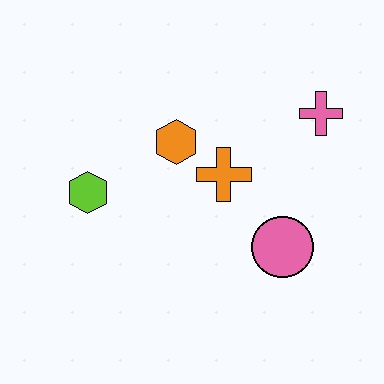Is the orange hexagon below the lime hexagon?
No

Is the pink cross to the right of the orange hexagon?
Yes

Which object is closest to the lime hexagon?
The orange hexagon is closest to the lime hexagon.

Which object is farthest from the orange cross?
The lime hexagon is farthest from the orange cross.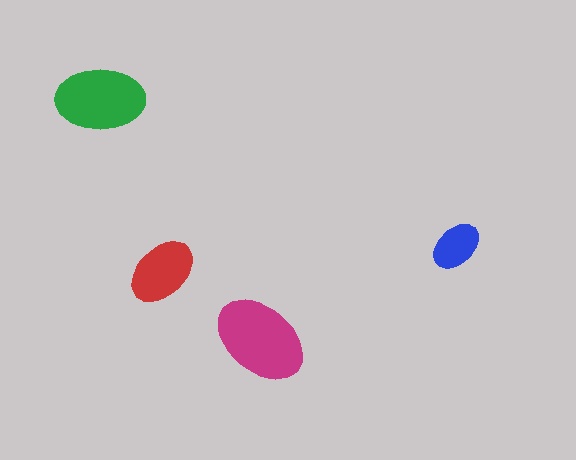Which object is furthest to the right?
The blue ellipse is rightmost.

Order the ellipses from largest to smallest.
the magenta one, the green one, the red one, the blue one.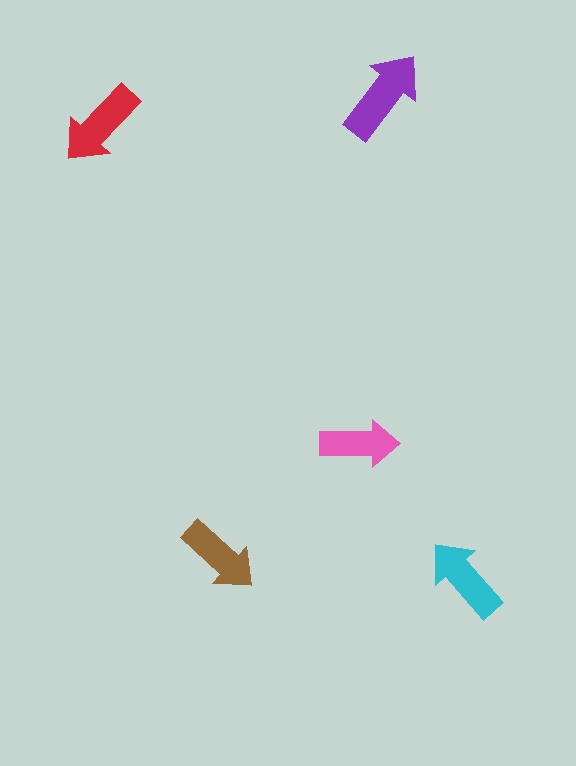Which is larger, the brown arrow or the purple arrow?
The purple one.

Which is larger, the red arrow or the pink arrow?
The red one.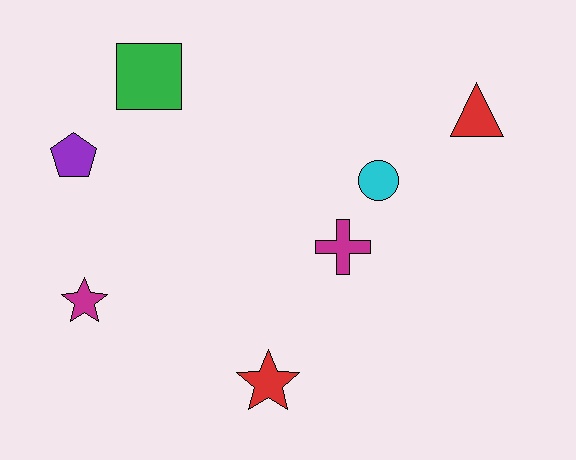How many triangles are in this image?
There is 1 triangle.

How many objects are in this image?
There are 7 objects.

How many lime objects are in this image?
There are no lime objects.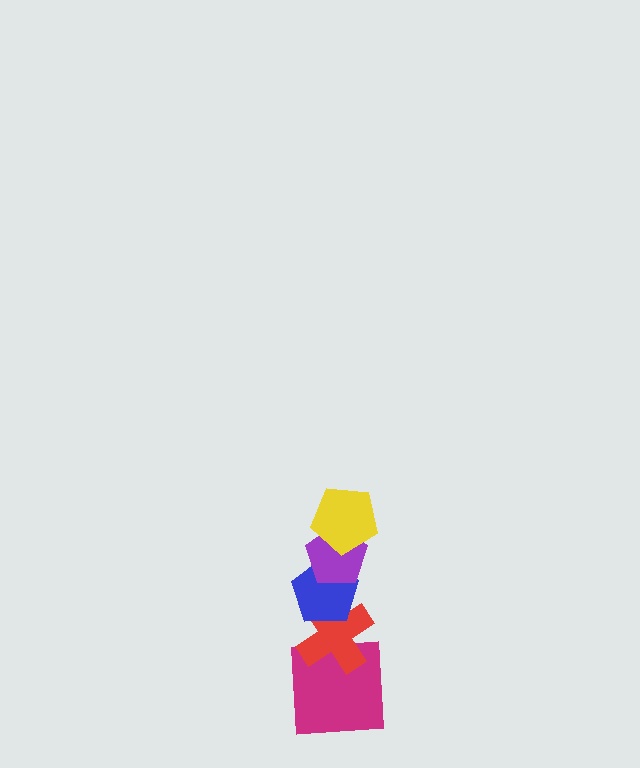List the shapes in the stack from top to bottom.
From top to bottom: the yellow pentagon, the purple pentagon, the blue pentagon, the red cross, the magenta square.